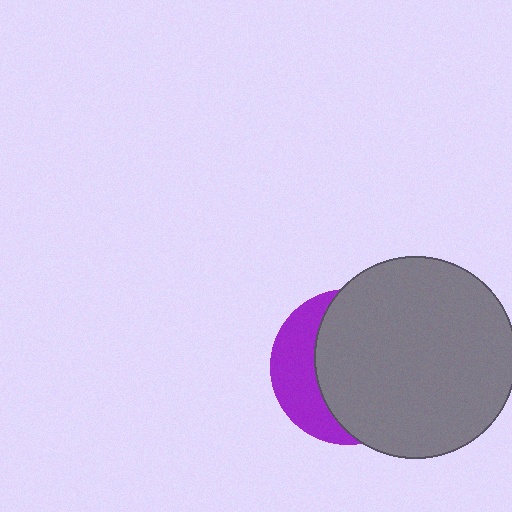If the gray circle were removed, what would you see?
You would see the complete purple circle.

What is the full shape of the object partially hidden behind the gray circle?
The partially hidden object is a purple circle.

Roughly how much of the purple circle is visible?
A small part of it is visible (roughly 32%).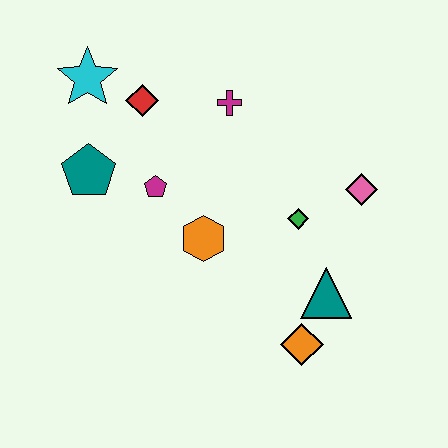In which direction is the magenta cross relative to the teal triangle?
The magenta cross is above the teal triangle.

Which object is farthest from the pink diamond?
The cyan star is farthest from the pink diamond.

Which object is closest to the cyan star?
The red diamond is closest to the cyan star.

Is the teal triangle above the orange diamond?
Yes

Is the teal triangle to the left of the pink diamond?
Yes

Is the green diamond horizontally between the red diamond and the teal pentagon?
No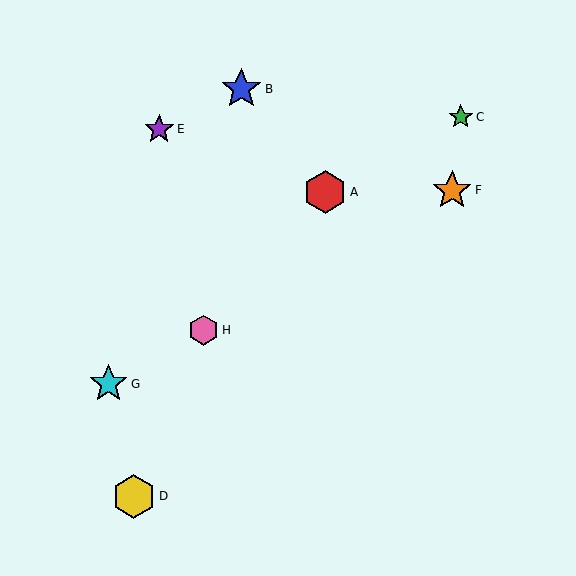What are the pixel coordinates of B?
Object B is at (241, 89).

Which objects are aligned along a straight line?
Objects F, G, H are aligned along a straight line.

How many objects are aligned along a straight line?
3 objects (F, G, H) are aligned along a straight line.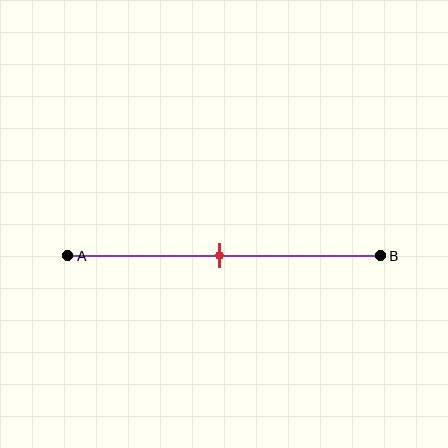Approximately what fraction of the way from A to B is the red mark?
The red mark is approximately 50% of the way from A to B.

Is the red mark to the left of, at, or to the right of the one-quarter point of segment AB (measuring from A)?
The red mark is to the right of the one-quarter point of segment AB.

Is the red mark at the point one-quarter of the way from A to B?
No, the mark is at about 50% from A, not at the 25% one-quarter point.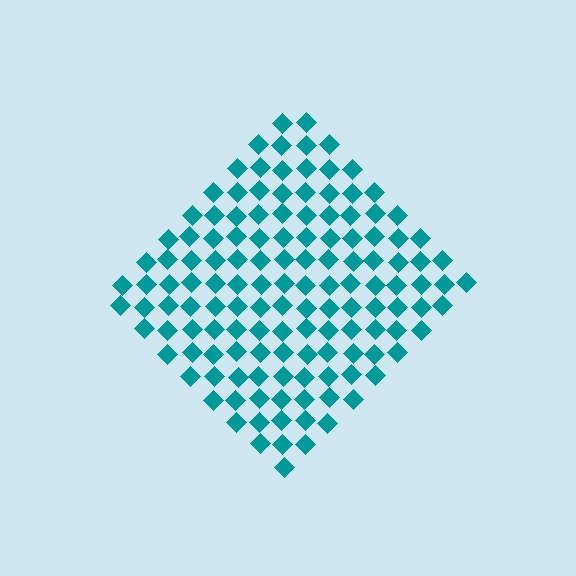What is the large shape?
The large shape is a diamond.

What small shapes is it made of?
It is made of small diamonds.